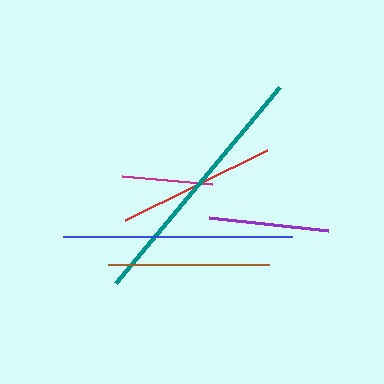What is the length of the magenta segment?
The magenta segment is approximately 90 pixels long.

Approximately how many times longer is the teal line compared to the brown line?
The teal line is approximately 1.6 times the length of the brown line.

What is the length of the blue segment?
The blue segment is approximately 229 pixels long.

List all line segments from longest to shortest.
From longest to shortest: teal, blue, brown, red, purple, magenta.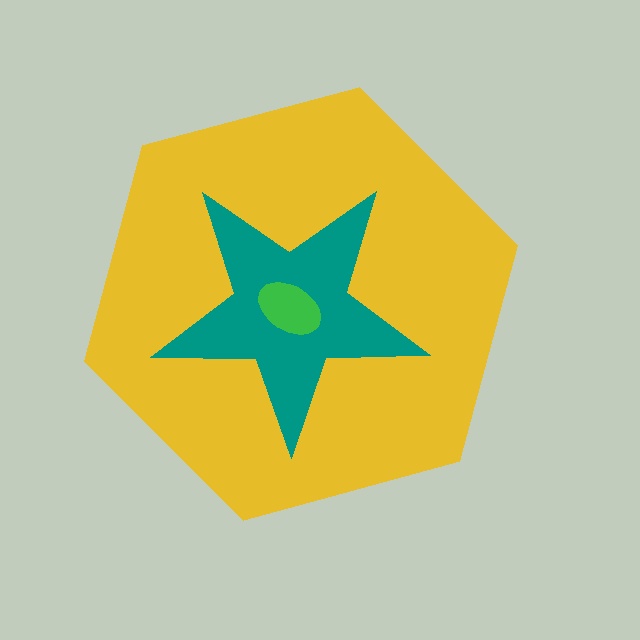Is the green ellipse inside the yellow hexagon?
Yes.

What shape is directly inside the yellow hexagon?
The teal star.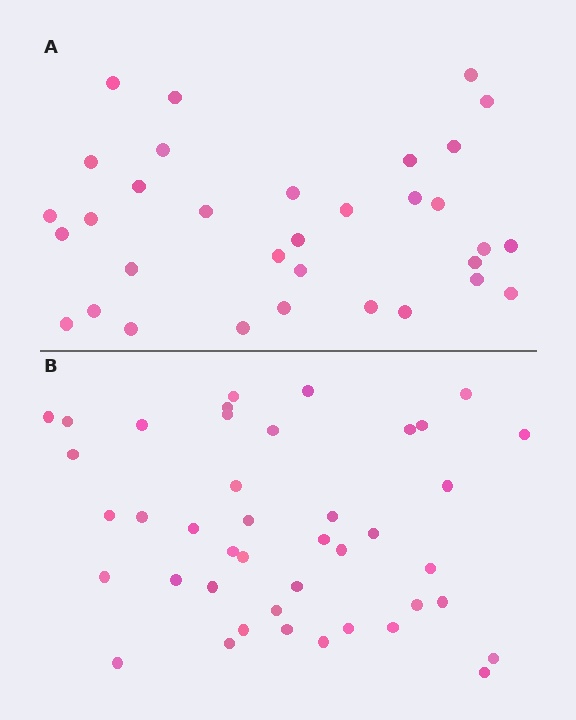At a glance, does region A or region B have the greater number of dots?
Region B (the bottom region) has more dots.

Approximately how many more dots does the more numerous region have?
Region B has roughly 8 or so more dots than region A.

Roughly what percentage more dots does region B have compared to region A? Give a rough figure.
About 25% more.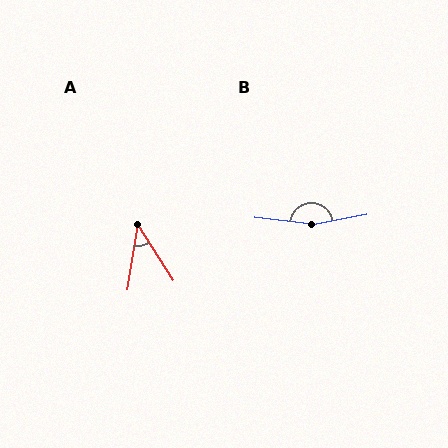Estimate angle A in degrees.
Approximately 41 degrees.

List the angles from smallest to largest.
A (41°), B (163°).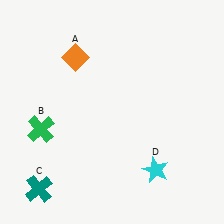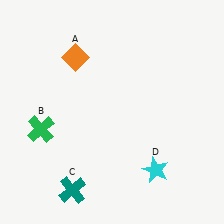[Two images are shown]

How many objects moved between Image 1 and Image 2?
1 object moved between the two images.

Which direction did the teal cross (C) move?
The teal cross (C) moved right.